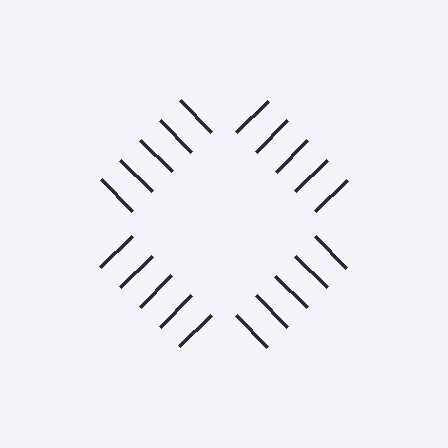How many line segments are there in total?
20 — 5 along each of the 4 edges.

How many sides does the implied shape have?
4 sides — the line-ends trace a square.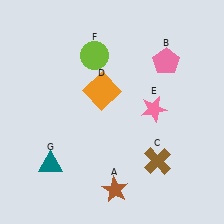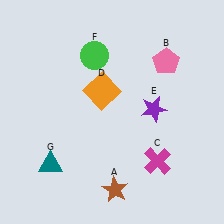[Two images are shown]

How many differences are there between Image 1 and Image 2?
There are 3 differences between the two images.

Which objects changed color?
C changed from brown to magenta. E changed from pink to purple. F changed from lime to green.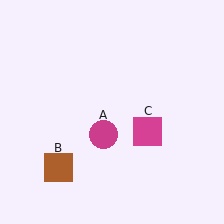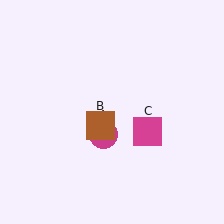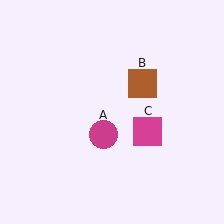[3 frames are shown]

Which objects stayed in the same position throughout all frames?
Magenta circle (object A) and magenta square (object C) remained stationary.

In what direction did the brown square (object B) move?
The brown square (object B) moved up and to the right.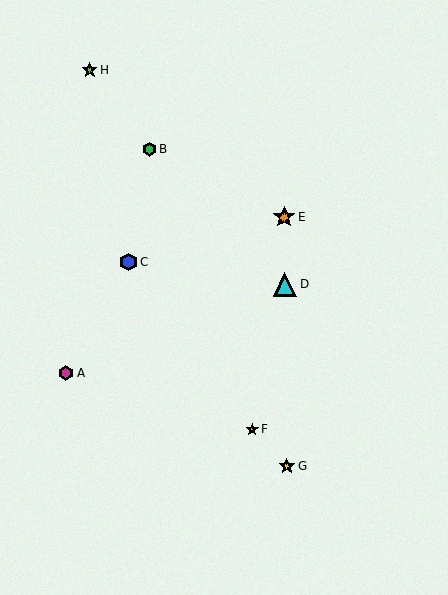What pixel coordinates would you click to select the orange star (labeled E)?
Click at (284, 217) to select the orange star E.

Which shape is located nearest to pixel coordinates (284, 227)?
The orange star (labeled E) at (284, 217) is nearest to that location.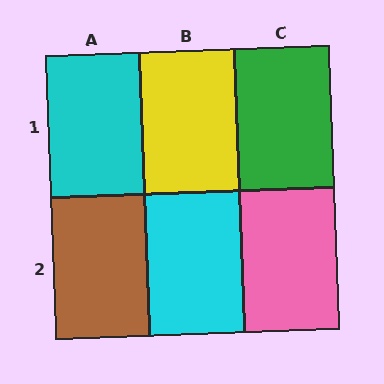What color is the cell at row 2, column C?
Pink.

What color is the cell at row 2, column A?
Brown.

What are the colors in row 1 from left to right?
Cyan, yellow, green.